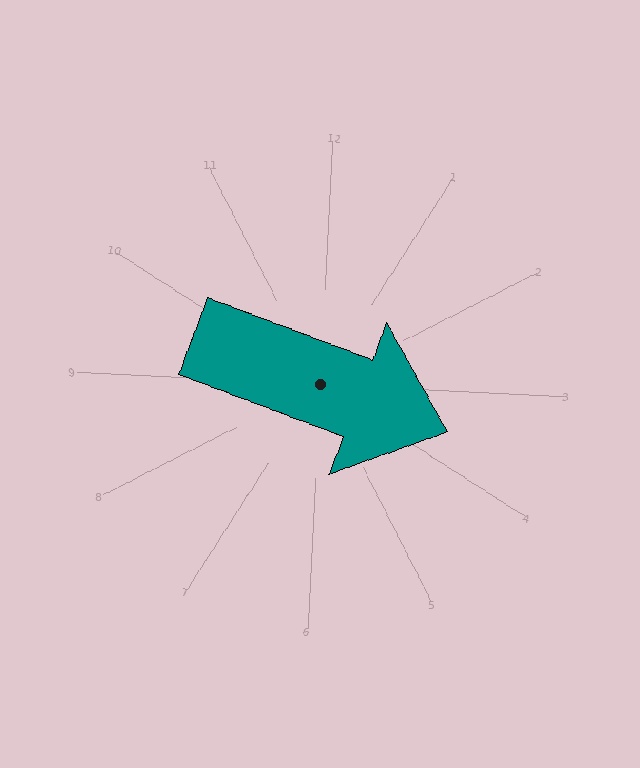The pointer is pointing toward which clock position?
Roughly 4 o'clock.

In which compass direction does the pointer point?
East.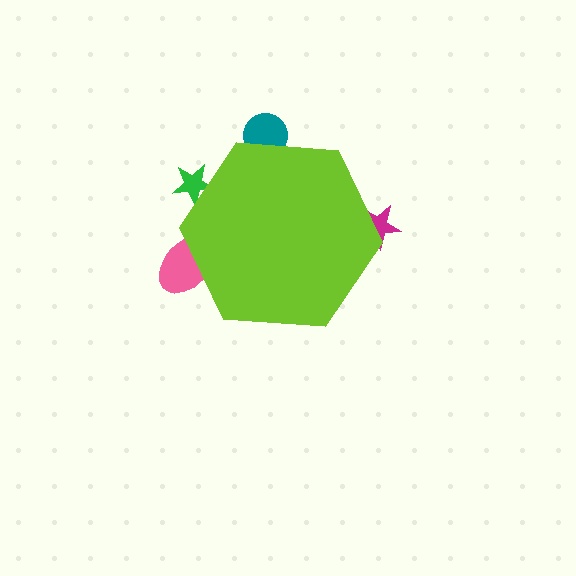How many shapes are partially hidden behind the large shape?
4 shapes are partially hidden.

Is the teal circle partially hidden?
Yes, the teal circle is partially hidden behind the lime hexagon.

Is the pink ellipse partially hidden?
Yes, the pink ellipse is partially hidden behind the lime hexagon.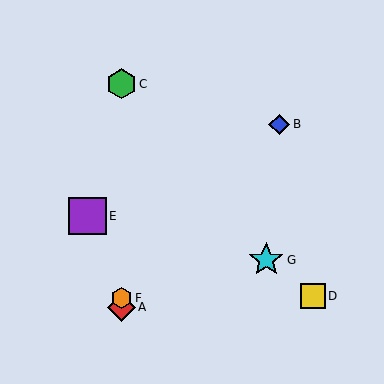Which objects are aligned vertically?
Objects A, C, F are aligned vertically.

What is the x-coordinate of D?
Object D is at x≈313.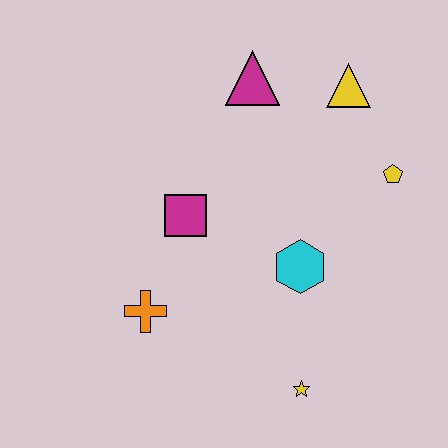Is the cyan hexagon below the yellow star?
No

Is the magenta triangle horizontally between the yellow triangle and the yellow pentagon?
No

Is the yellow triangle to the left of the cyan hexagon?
No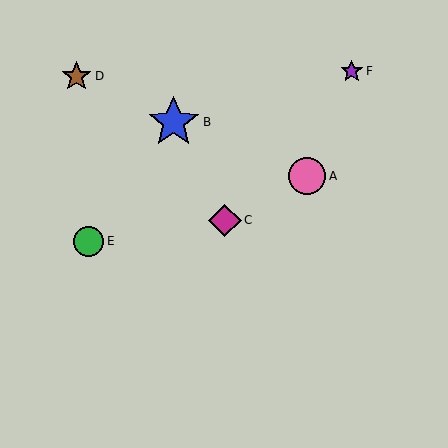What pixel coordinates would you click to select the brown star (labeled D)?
Click at (77, 76) to select the brown star D.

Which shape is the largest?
The blue star (labeled B) is the largest.